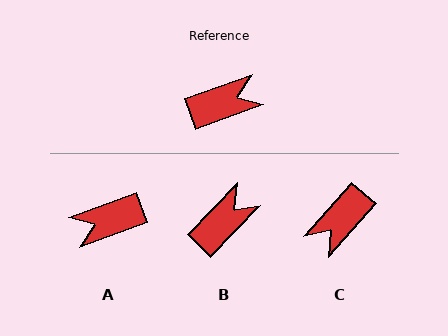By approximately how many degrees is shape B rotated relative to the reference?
Approximately 26 degrees counter-clockwise.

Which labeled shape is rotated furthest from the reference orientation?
A, about 180 degrees away.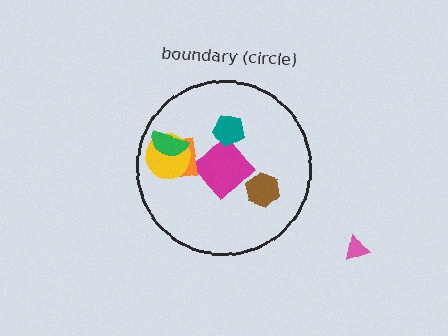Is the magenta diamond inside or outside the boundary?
Inside.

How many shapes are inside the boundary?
6 inside, 1 outside.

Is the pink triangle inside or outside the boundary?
Outside.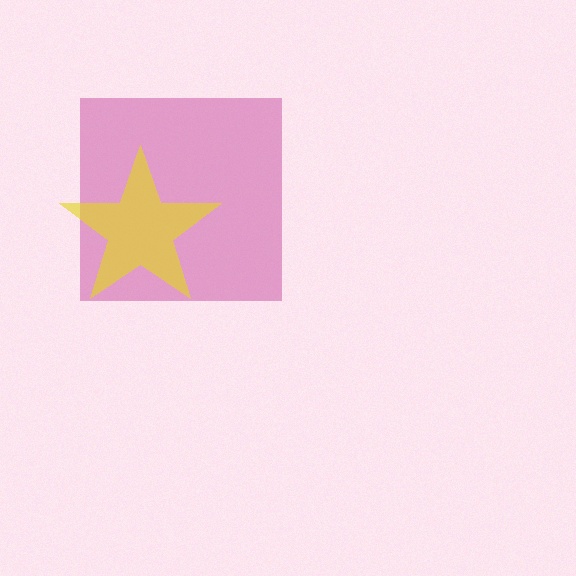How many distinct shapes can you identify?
There are 2 distinct shapes: a magenta square, a yellow star.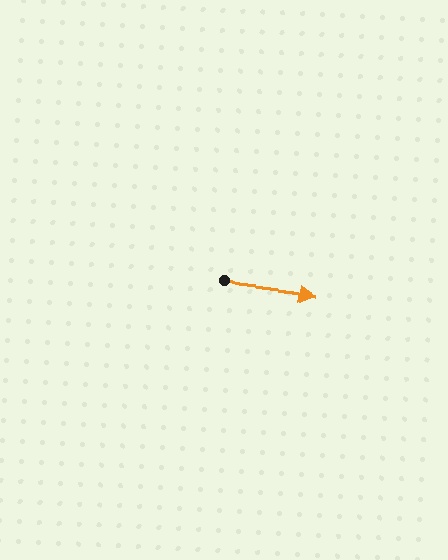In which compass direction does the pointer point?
East.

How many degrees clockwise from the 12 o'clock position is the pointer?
Approximately 98 degrees.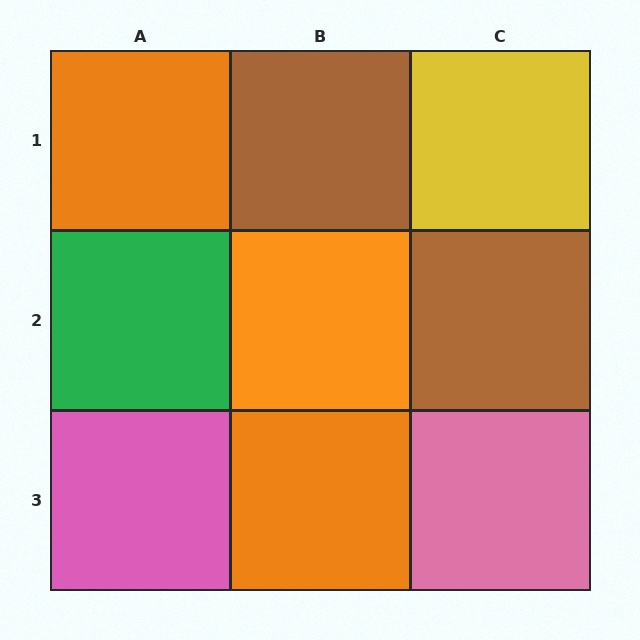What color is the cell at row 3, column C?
Pink.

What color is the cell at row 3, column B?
Orange.